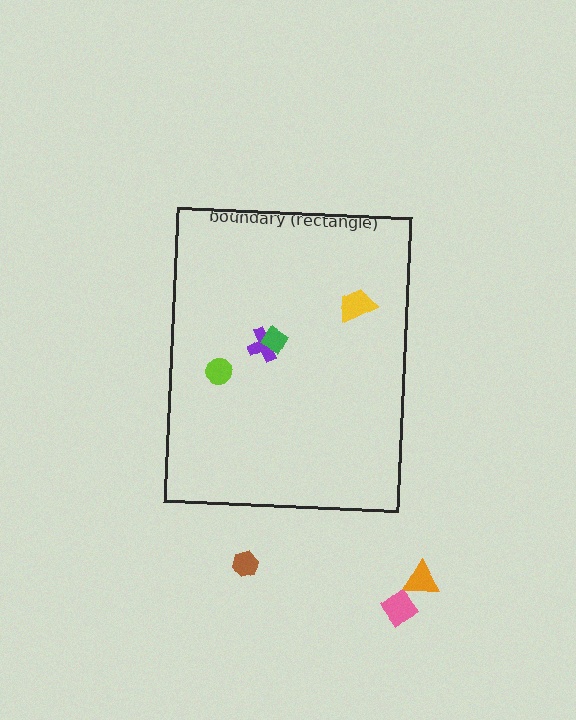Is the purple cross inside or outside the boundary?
Inside.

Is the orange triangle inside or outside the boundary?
Outside.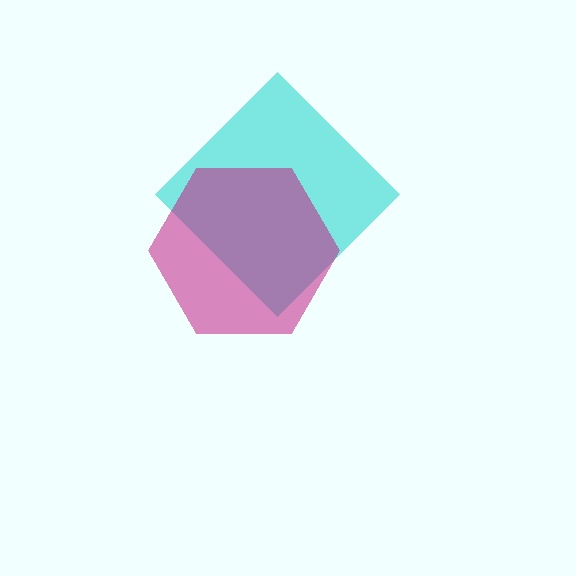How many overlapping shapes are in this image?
There are 2 overlapping shapes in the image.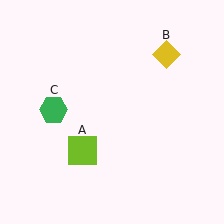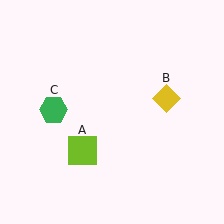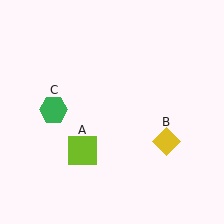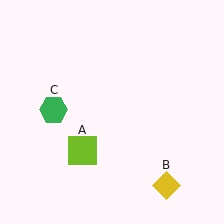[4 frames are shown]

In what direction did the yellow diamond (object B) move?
The yellow diamond (object B) moved down.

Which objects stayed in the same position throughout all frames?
Lime square (object A) and green hexagon (object C) remained stationary.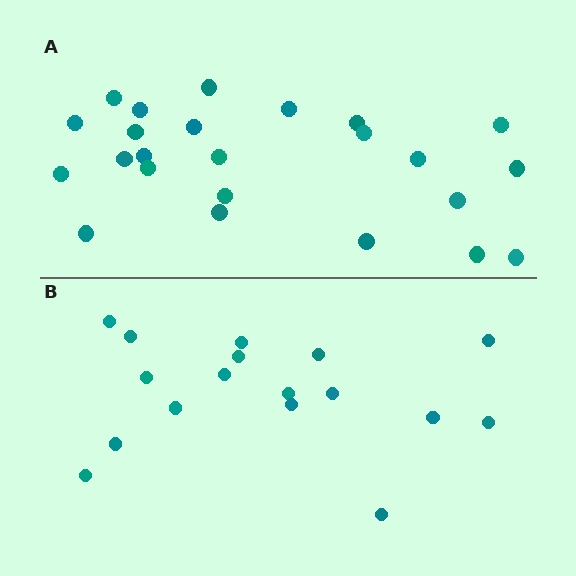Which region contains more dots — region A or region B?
Region A (the top region) has more dots.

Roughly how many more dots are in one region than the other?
Region A has roughly 8 or so more dots than region B.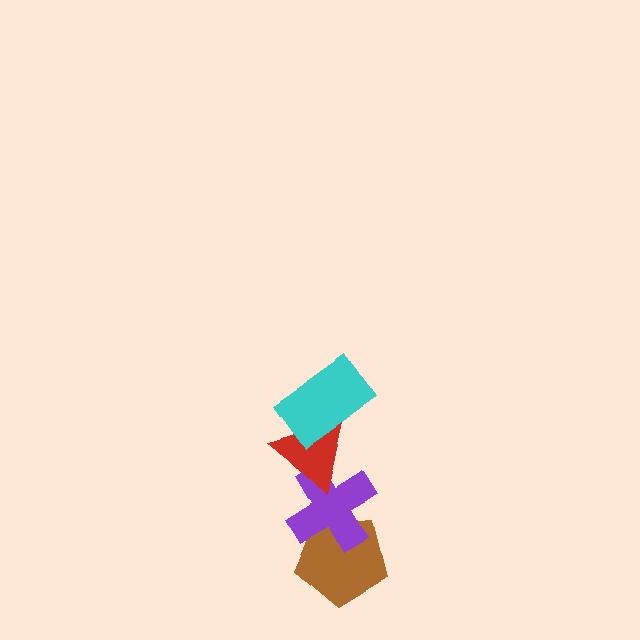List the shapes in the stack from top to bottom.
From top to bottom: the cyan rectangle, the red triangle, the purple cross, the brown pentagon.